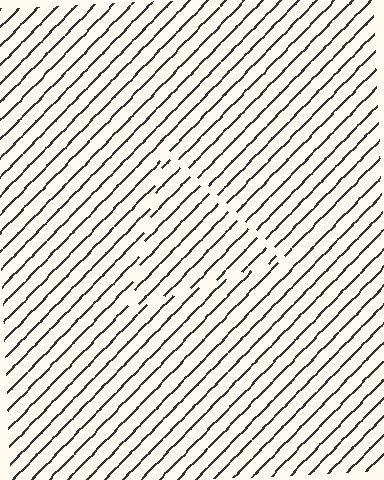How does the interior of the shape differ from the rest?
The interior of the shape contains the same grating, shifted by half a period — the contour is defined by the phase discontinuity where line-ends from the inner and outer gratings abut.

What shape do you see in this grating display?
An illusory triangle. The interior of the shape contains the same grating, shifted by half a period — the contour is defined by the phase discontinuity where line-ends from the inner and outer gratings abut.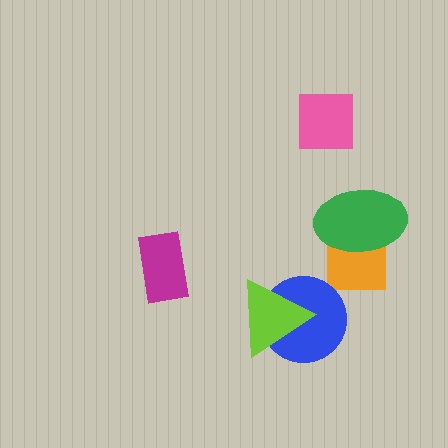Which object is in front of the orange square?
The green ellipse is in front of the orange square.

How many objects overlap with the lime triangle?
1 object overlaps with the lime triangle.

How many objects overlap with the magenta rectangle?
0 objects overlap with the magenta rectangle.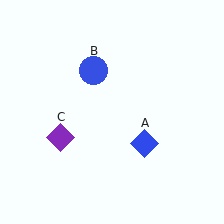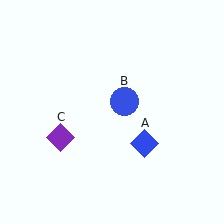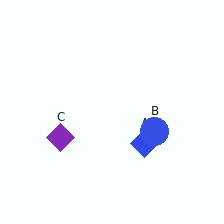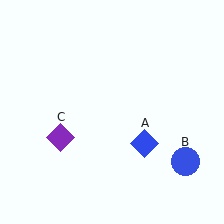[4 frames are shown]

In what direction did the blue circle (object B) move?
The blue circle (object B) moved down and to the right.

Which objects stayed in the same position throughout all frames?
Blue diamond (object A) and purple diamond (object C) remained stationary.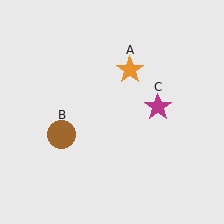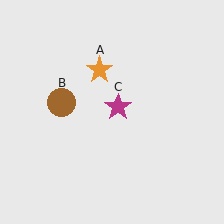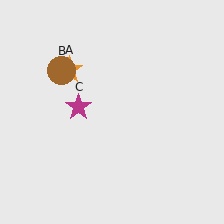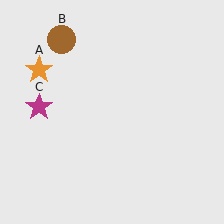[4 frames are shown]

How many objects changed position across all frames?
3 objects changed position: orange star (object A), brown circle (object B), magenta star (object C).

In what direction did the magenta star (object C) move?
The magenta star (object C) moved left.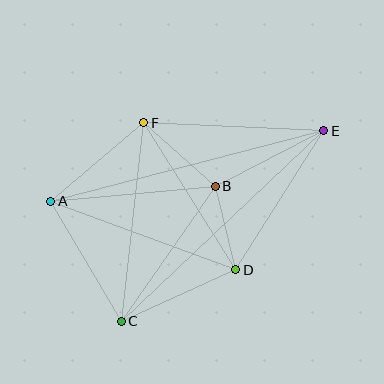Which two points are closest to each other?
Points B and D are closest to each other.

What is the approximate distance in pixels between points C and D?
The distance between C and D is approximately 125 pixels.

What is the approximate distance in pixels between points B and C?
The distance between B and C is approximately 164 pixels.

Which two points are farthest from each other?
Points A and E are farthest from each other.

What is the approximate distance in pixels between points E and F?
The distance between E and F is approximately 180 pixels.